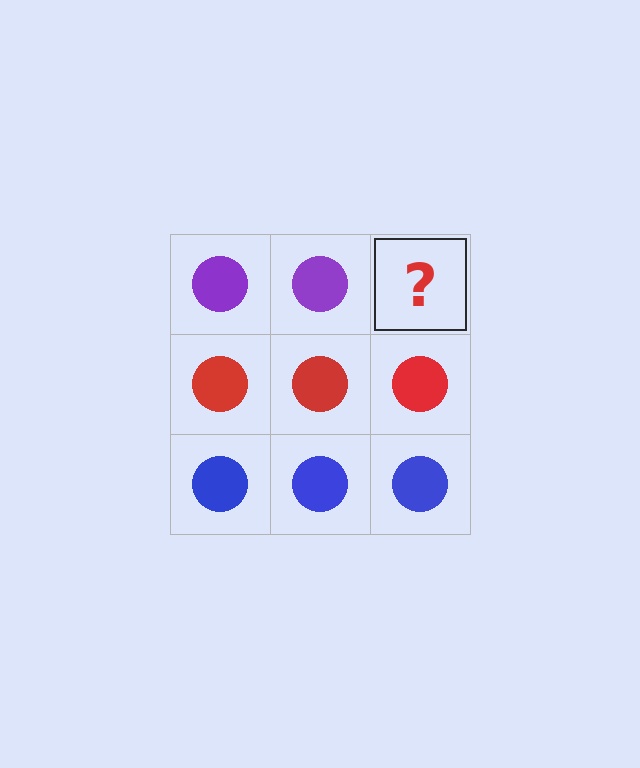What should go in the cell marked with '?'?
The missing cell should contain a purple circle.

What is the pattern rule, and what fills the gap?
The rule is that each row has a consistent color. The gap should be filled with a purple circle.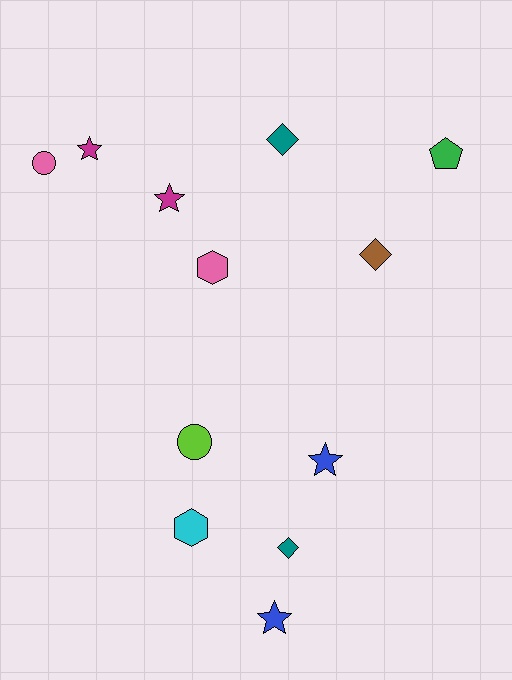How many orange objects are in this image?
There are no orange objects.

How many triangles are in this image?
There are no triangles.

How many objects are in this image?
There are 12 objects.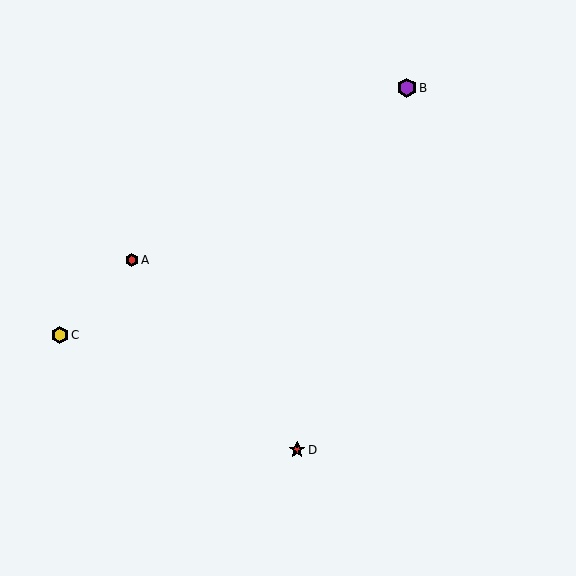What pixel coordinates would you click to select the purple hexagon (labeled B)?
Click at (407, 88) to select the purple hexagon B.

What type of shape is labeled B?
Shape B is a purple hexagon.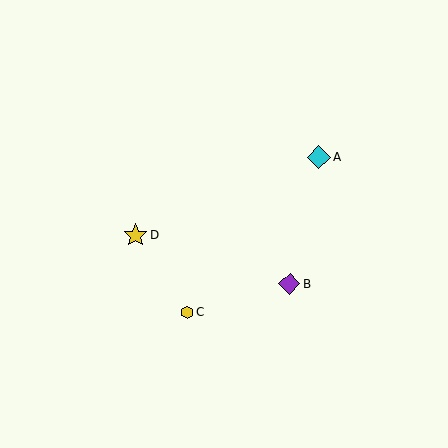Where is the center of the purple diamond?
The center of the purple diamond is at (290, 284).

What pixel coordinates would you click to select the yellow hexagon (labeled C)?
Click at (187, 312) to select the yellow hexagon C.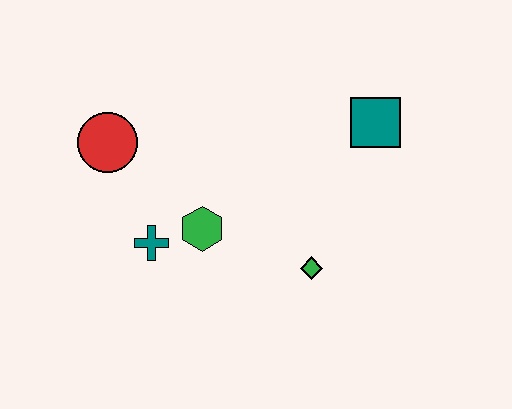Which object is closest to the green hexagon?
The teal cross is closest to the green hexagon.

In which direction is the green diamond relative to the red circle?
The green diamond is to the right of the red circle.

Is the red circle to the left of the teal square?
Yes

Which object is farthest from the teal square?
The red circle is farthest from the teal square.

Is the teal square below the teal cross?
No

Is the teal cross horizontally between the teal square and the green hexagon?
No